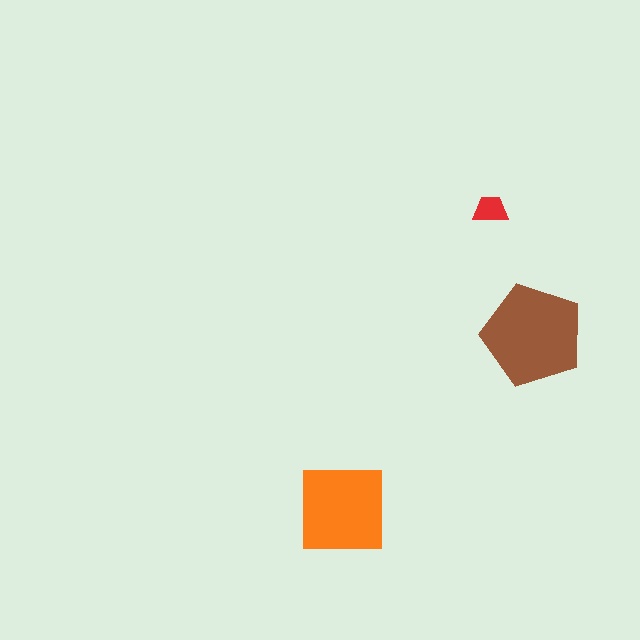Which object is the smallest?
The red trapezoid.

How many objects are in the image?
There are 3 objects in the image.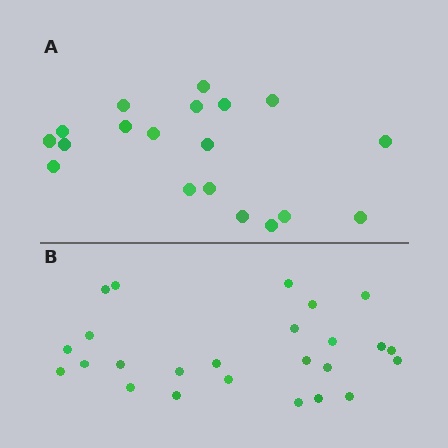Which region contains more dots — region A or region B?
Region B (the bottom region) has more dots.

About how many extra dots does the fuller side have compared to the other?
Region B has about 6 more dots than region A.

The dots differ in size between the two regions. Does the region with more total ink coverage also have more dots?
No. Region A has more total ink coverage because its dots are larger, but region B actually contains more individual dots. Total area can be misleading — the number of items is what matters here.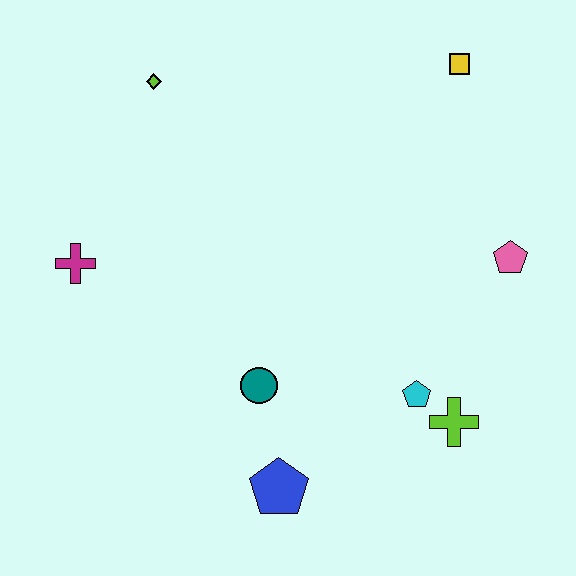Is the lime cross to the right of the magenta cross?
Yes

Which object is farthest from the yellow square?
The blue pentagon is farthest from the yellow square.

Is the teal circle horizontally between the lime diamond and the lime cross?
Yes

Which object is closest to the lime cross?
The cyan pentagon is closest to the lime cross.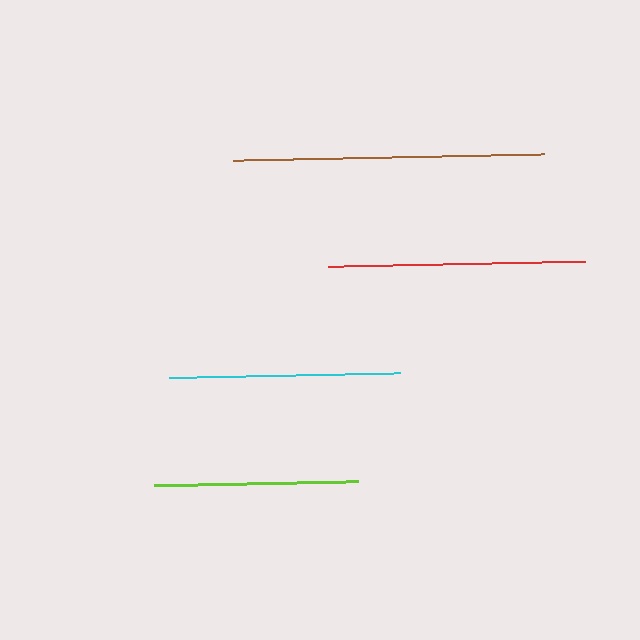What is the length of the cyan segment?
The cyan segment is approximately 231 pixels long.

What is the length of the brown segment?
The brown segment is approximately 312 pixels long.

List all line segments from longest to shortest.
From longest to shortest: brown, red, cyan, lime.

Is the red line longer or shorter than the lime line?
The red line is longer than the lime line.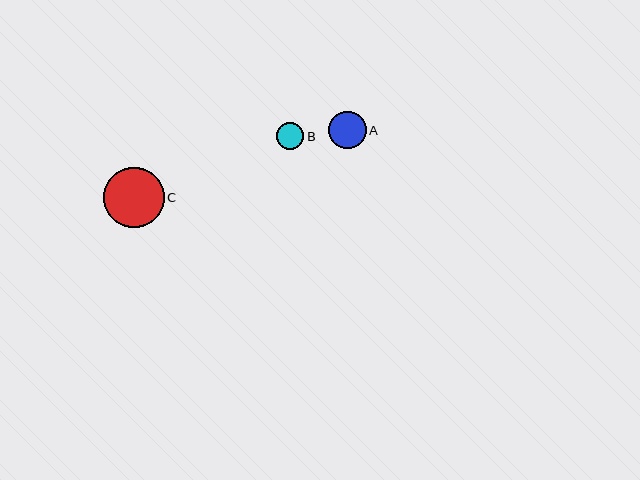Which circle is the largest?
Circle C is the largest with a size of approximately 61 pixels.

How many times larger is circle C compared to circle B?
Circle C is approximately 2.2 times the size of circle B.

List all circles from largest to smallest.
From largest to smallest: C, A, B.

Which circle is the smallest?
Circle B is the smallest with a size of approximately 28 pixels.